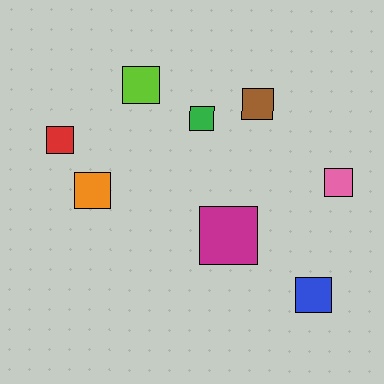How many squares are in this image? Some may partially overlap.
There are 8 squares.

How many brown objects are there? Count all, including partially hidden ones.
There is 1 brown object.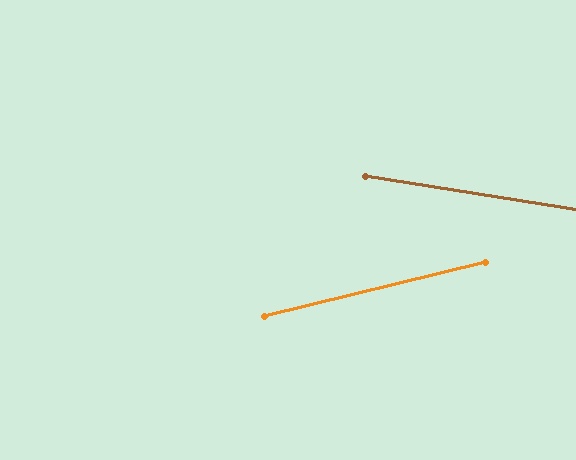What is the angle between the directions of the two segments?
Approximately 23 degrees.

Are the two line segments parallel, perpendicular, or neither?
Neither parallel nor perpendicular — they differ by about 23°.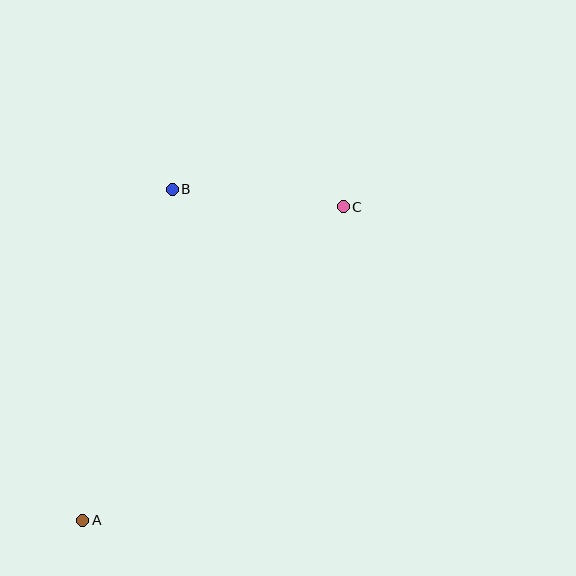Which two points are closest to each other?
Points B and C are closest to each other.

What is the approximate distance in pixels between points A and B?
The distance between A and B is approximately 343 pixels.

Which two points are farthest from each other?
Points A and C are farthest from each other.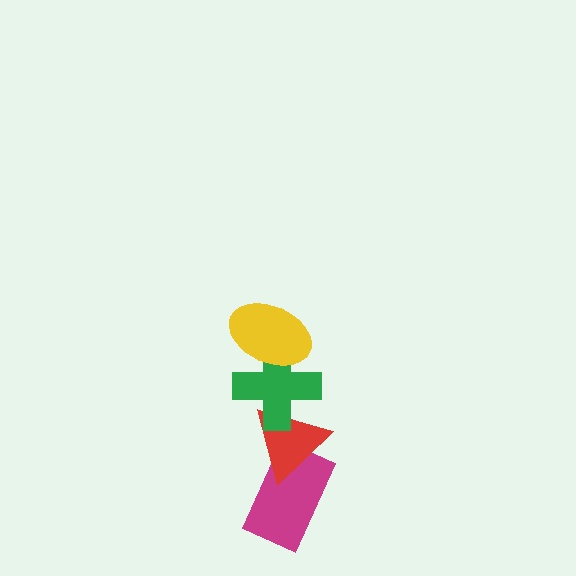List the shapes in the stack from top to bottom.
From top to bottom: the yellow ellipse, the green cross, the red triangle, the magenta rectangle.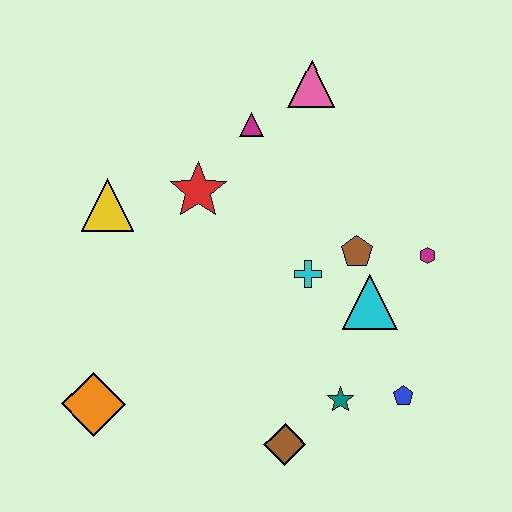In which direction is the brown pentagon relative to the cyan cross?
The brown pentagon is to the right of the cyan cross.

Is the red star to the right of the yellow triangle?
Yes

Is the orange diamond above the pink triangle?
No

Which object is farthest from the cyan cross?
The orange diamond is farthest from the cyan cross.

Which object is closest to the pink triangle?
The magenta triangle is closest to the pink triangle.